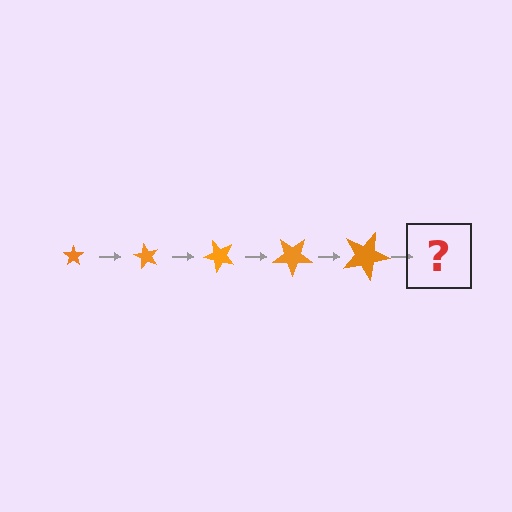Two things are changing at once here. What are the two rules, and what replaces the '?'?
The two rules are that the star grows larger each step and it rotates 60 degrees each step. The '?' should be a star, larger than the previous one and rotated 300 degrees from the start.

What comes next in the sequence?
The next element should be a star, larger than the previous one and rotated 300 degrees from the start.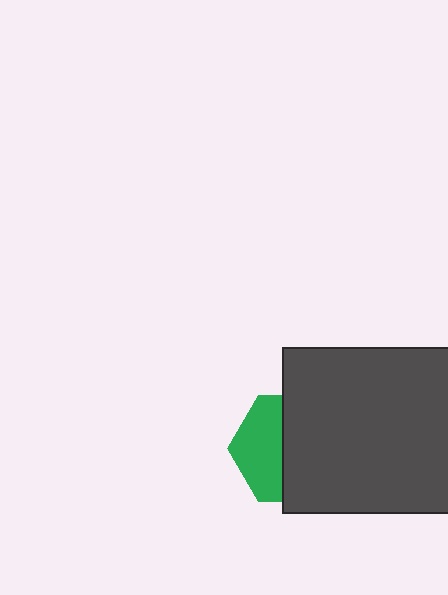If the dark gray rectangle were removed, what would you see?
You would see the complete green hexagon.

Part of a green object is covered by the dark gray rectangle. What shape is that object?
It is a hexagon.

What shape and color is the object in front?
The object in front is a dark gray rectangle.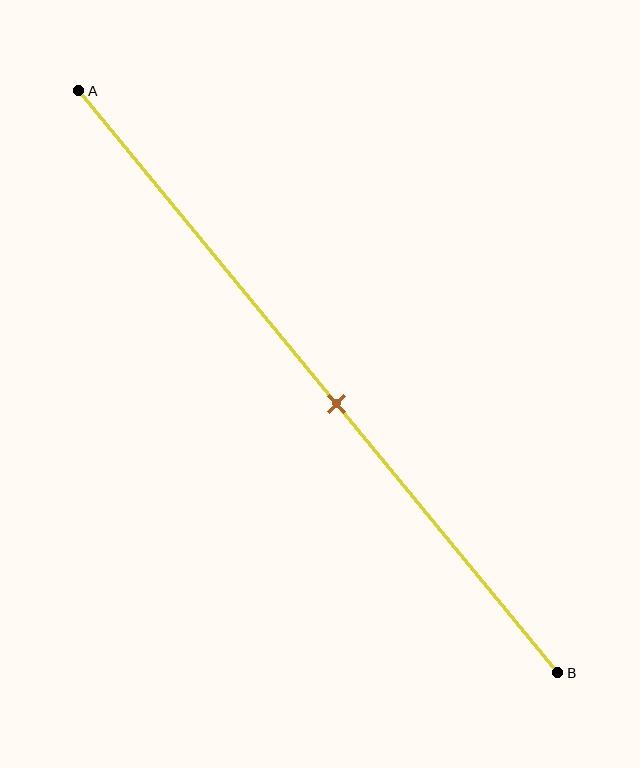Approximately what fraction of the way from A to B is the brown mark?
The brown mark is approximately 55% of the way from A to B.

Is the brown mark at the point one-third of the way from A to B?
No, the mark is at about 55% from A, not at the 33% one-third point.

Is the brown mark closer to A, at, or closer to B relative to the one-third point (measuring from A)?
The brown mark is closer to point B than the one-third point of segment AB.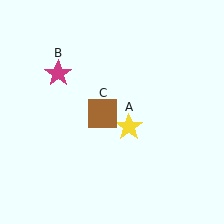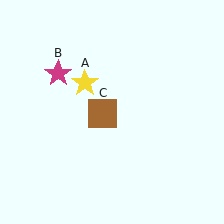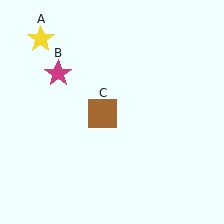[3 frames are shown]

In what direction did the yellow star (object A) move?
The yellow star (object A) moved up and to the left.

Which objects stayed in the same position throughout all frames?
Magenta star (object B) and brown square (object C) remained stationary.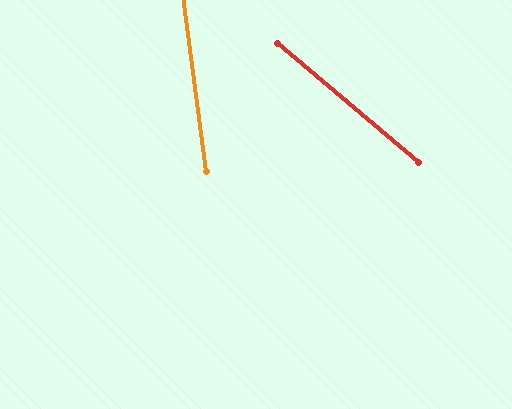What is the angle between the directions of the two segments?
Approximately 42 degrees.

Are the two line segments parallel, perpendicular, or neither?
Neither parallel nor perpendicular — they differ by about 42°.